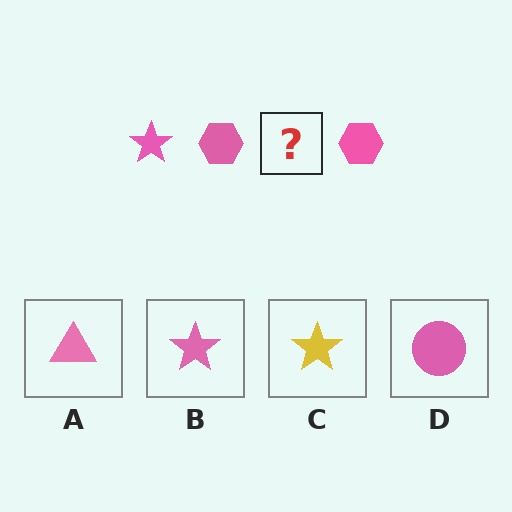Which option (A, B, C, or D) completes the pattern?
B.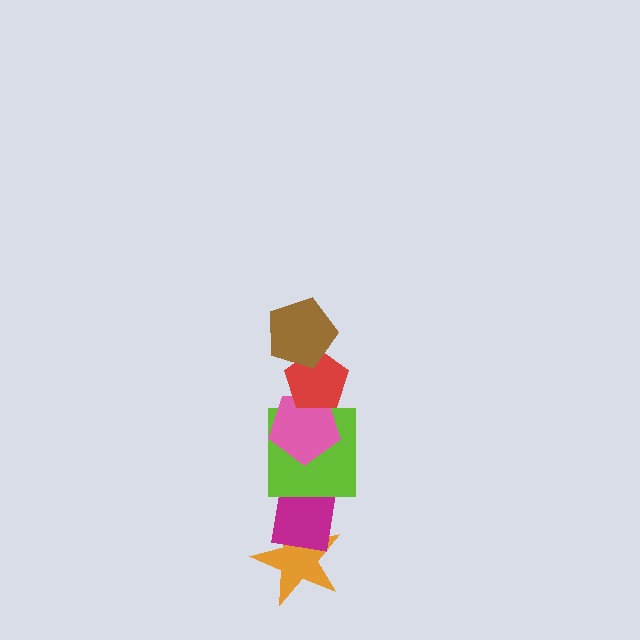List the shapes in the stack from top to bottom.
From top to bottom: the brown pentagon, the red pentagon, the pink pentagon, the lime square, the magenta rectangle, the orange star.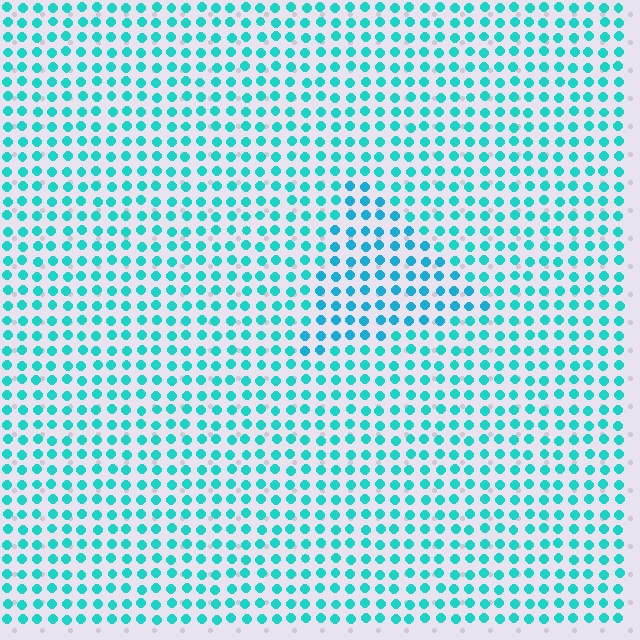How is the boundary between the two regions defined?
The boundary is defined purely by a slight shift in hue (about 17 degrees). Spacing, size, and orientation are identical on both sides.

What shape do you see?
I see a triangle.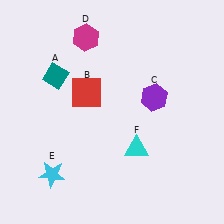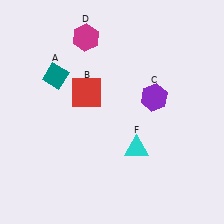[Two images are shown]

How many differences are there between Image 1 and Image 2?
There is 1 difference between the two images.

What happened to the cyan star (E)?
The cyan star (E) was removed in Image 2. It was in the bottom-left area of Image 1.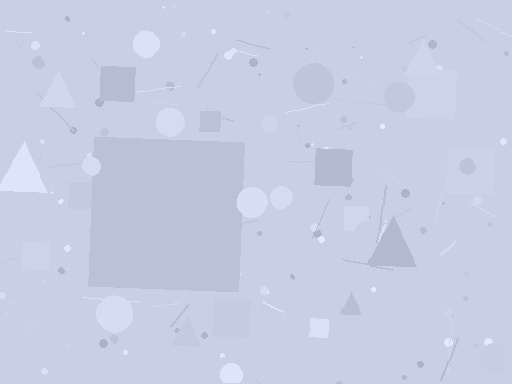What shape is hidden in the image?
A square is hidden in the image.